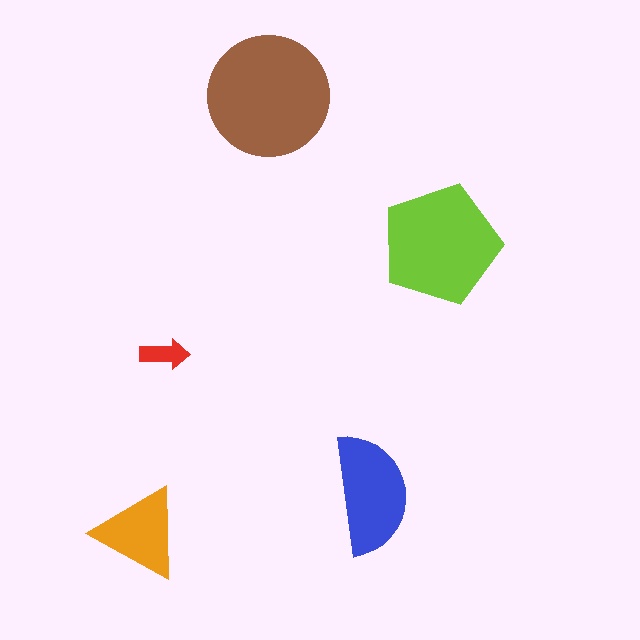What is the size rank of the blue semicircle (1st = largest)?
3rd.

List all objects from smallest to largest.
The red arrow, the orange triangle, the blue semicircle, the lime pentagon, the brown circle.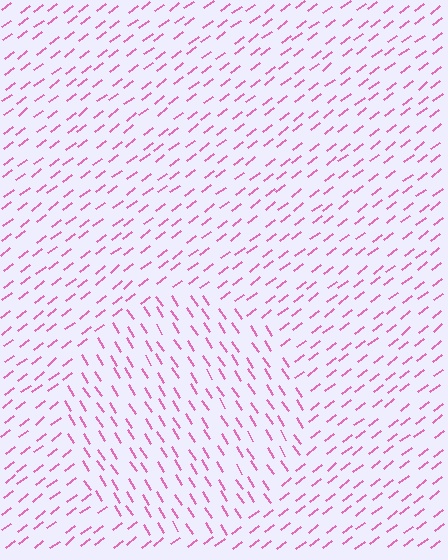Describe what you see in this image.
The image is filled with small pink line segments. A circle region in the image has lines oriented differently from the surrounding lines, creating a visible texture boundary.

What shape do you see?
I see a circle.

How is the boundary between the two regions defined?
The boundary is defined purely by a change in line orientation (approximately 85 degrees difference). All lines are the same color and thickness.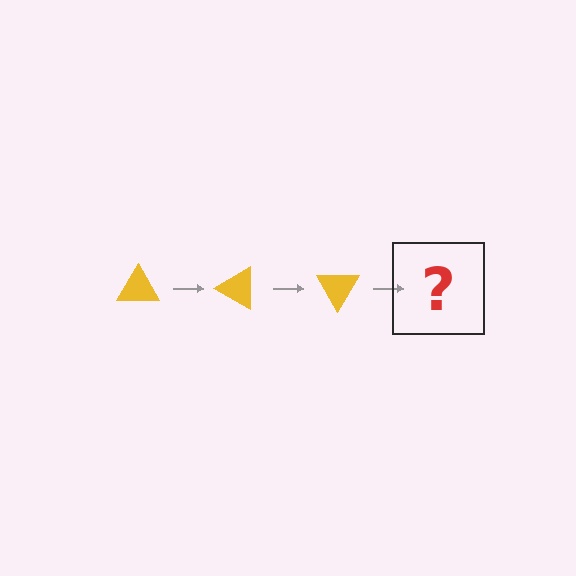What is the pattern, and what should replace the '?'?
The pattern is that the triangle rotates 30 degrees each step. The '?' should be a yellow triangle rotated 90 degrees.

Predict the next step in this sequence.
The next step is a yellow triangle rotated 90 degrees.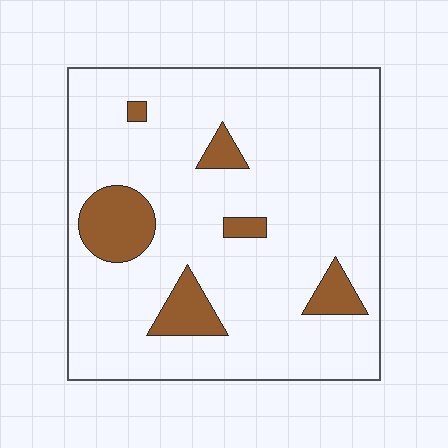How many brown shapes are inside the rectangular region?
6.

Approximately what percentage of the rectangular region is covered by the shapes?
Approximately 15%.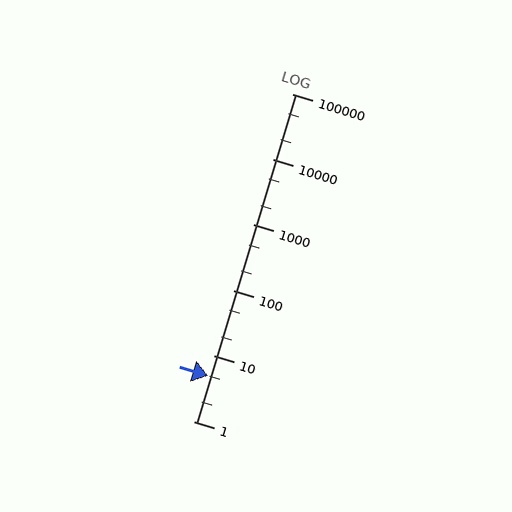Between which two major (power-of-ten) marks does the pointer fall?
The pointer is between 1 and 10.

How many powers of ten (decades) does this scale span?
The scale spans 5 decades, from 1 to 100000.